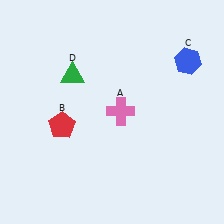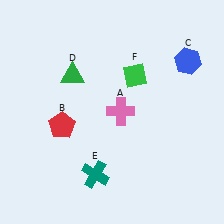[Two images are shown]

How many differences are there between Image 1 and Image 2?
There are 2 differences between the two images.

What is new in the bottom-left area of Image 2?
A teal cross (E) was added in the bottom-left area of Image 2.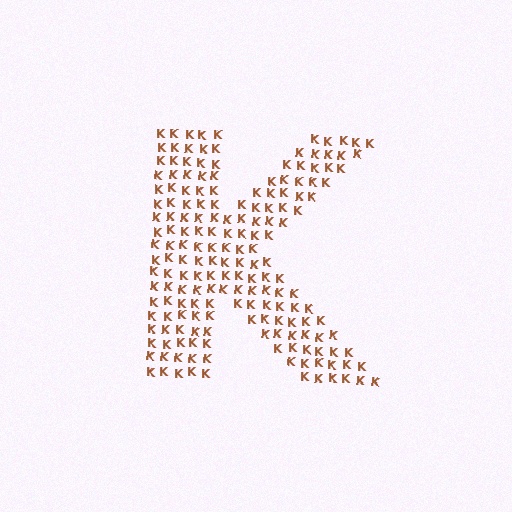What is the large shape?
The large shape is the letter K.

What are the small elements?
The small elements are letter K's.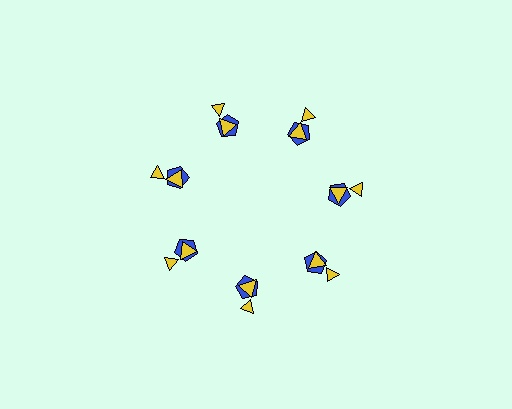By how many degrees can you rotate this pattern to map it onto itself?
The pattern maps onto itself every 51 degrees of rotation.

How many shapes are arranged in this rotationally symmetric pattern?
There are 21 shapes, arranged in 7 groups of 3.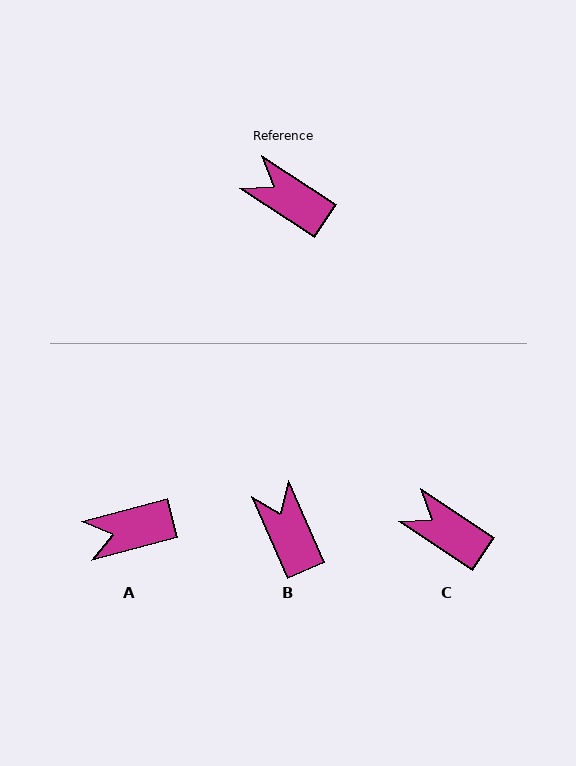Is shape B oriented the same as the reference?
No, it is off by about 33 degrees.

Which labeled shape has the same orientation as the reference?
C.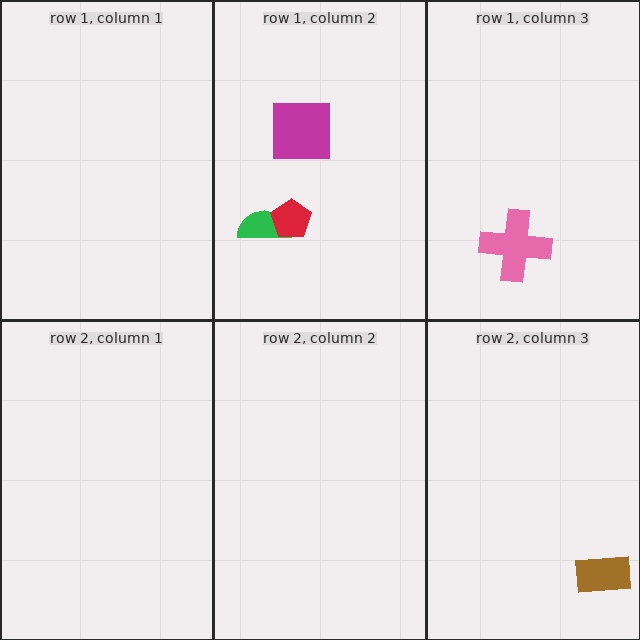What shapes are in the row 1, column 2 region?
The green semicircle, the magenta square, the red pentagon.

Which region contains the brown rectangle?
The row 2, column 3 region.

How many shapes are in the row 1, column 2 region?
3.